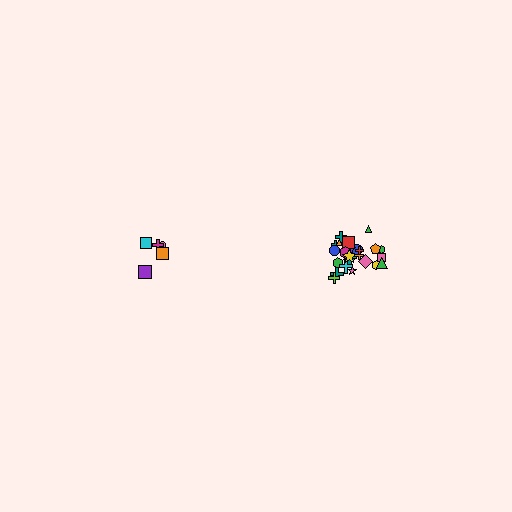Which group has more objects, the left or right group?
The right group.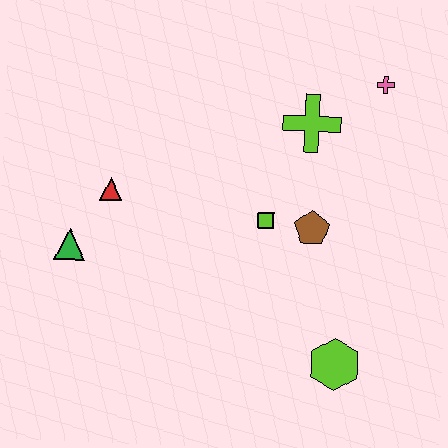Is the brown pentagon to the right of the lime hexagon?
No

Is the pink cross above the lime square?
Yes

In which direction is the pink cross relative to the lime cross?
The pink cross is to the right of the lime cross.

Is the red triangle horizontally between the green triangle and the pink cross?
Yes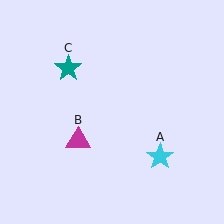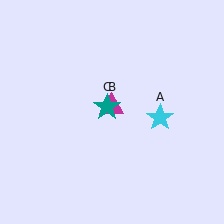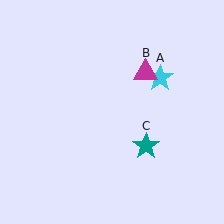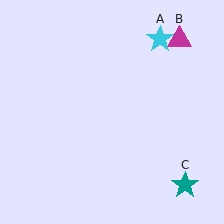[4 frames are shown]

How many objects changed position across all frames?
3 objects changed position: cyan star (object A), magenta triangle (object B), teal star (object C).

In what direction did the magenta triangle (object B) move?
The magenta triangle (object B) moved up and to the right.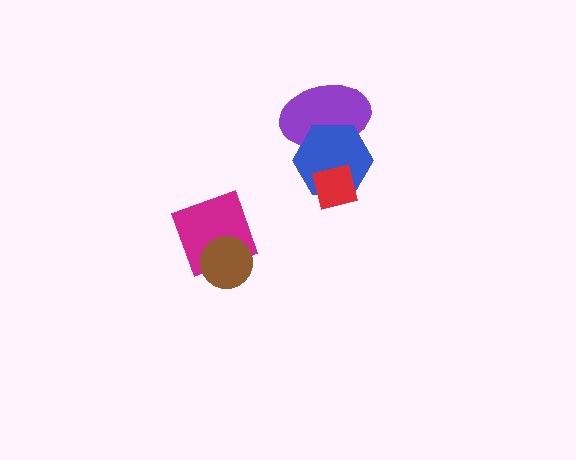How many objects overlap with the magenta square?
1 object overlaps with the magenta square.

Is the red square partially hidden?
No, no other shape covers it.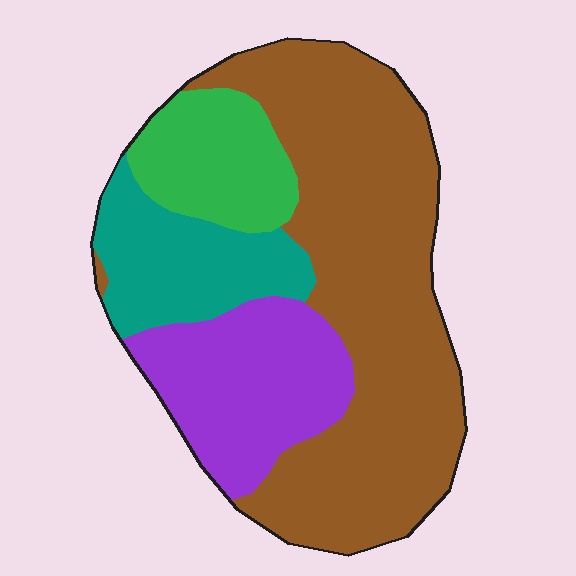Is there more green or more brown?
Brown.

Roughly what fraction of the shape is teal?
Teal covers about 15% of the shape.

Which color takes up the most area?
Brown, at roughly 50%.